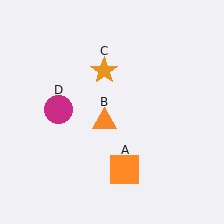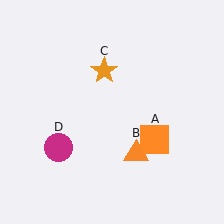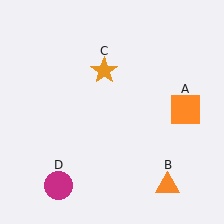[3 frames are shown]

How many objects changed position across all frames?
3 objects changed position: orange square (object A), orange triangle (object B), magenta circle (object D).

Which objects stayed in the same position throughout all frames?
Orange star (object C) remained stationary.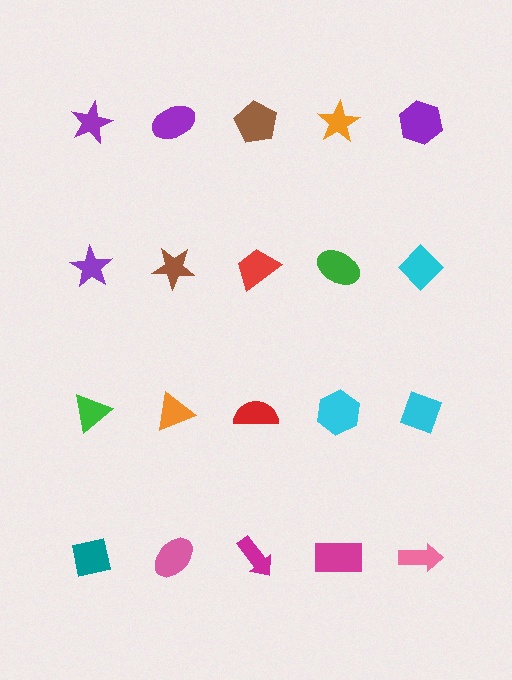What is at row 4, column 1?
A teal square.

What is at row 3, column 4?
A cyan hexagon.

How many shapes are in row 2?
5 shapes.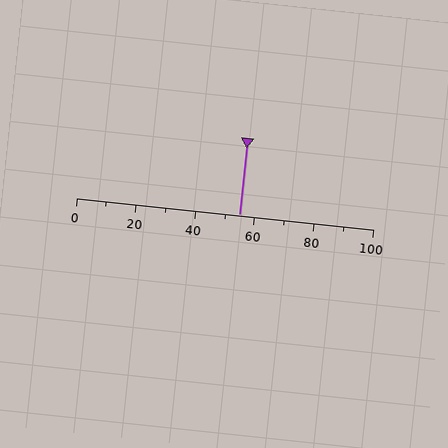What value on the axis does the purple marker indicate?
The marker indicates approximately 55.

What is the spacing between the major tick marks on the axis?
The major ticks are spaced 20 apart.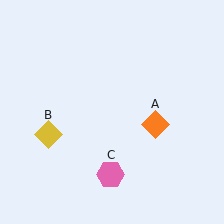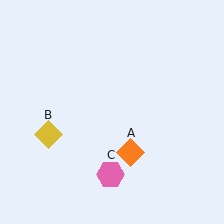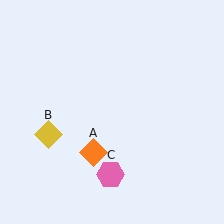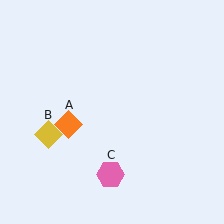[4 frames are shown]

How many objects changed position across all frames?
1 object changed position: orange diamond (object A).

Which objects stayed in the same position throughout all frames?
Yellow diamond (object B) and pink hexagon (object C) remained stationary.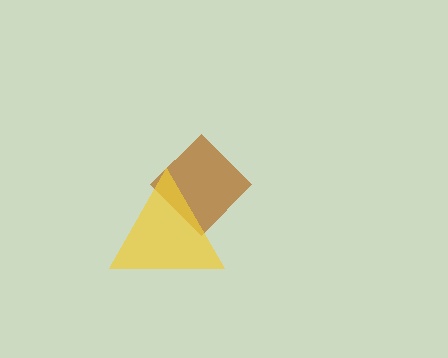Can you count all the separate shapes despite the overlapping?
Yes, there are 2 separate shapes.